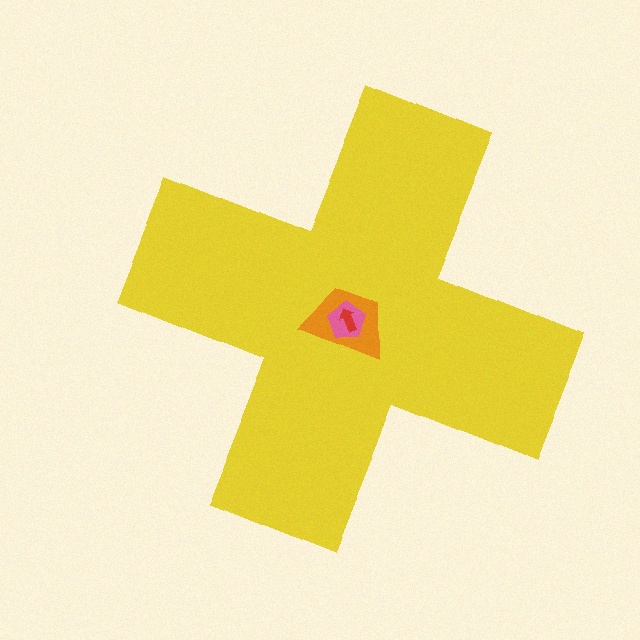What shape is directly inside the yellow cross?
The orange trapezoid.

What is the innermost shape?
The red arrow.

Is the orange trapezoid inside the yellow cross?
Yes.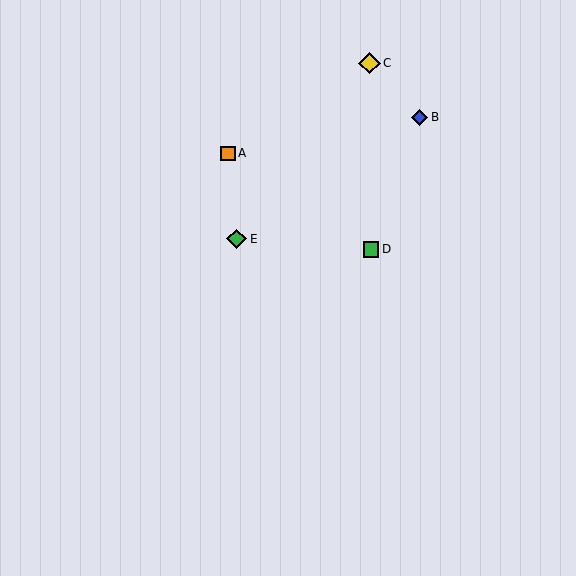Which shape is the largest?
The yellow diamond (labeled C) is the largest.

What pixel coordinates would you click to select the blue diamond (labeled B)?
Click at (419, 117) to select the blue diamond B.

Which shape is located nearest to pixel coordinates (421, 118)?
The blue diamond (labeled B) at (419, 117) is nearest to that location.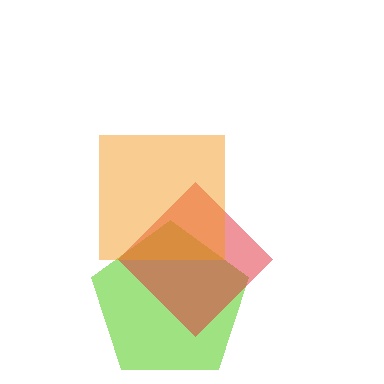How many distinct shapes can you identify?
There are 3 distinct shapes: a lime pentagon, a red diamond, an orange square.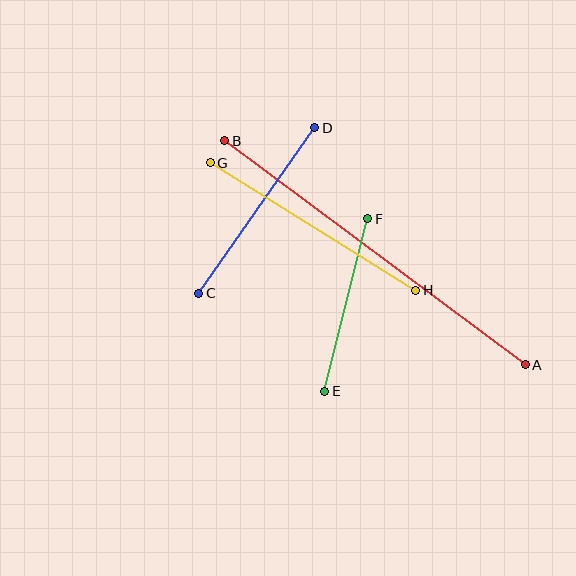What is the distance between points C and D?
The distance is approximately 202 pixels.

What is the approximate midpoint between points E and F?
The midpoint is at approximately (346, 305) pixels.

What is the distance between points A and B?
The distance is approximately 374 pixels.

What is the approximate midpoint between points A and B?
The midpoint is at approximately (375, 253) pixels.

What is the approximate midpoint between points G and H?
The midpoint is at approximately (313, 227) pixels.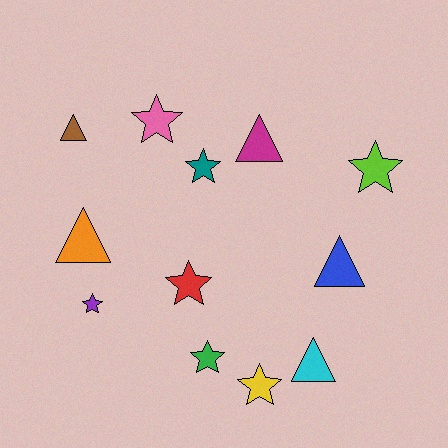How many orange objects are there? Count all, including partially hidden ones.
There is 1 orange object.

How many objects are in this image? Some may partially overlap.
There are 12 objects.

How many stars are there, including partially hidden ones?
There are 7 stars.